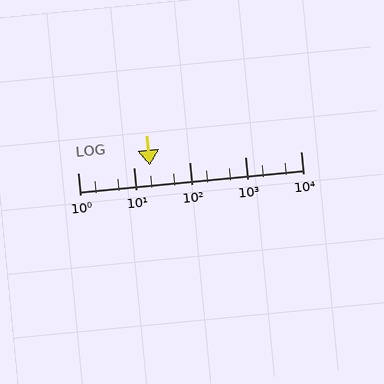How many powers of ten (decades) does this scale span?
The scale spans 4 decades, from 1 to 10000.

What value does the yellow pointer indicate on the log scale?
The pointer indicates approximately 20.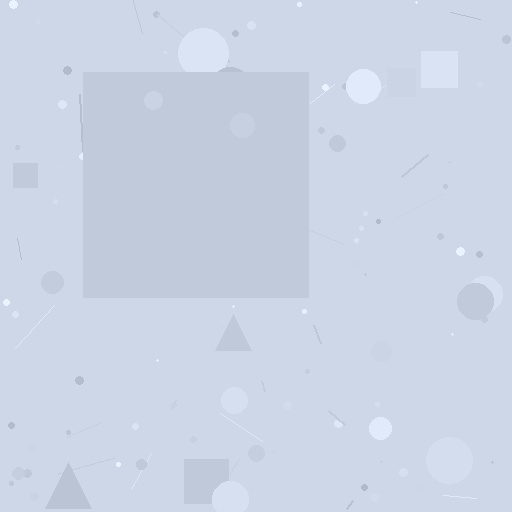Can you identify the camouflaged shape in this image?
The camouflaged shape is a square.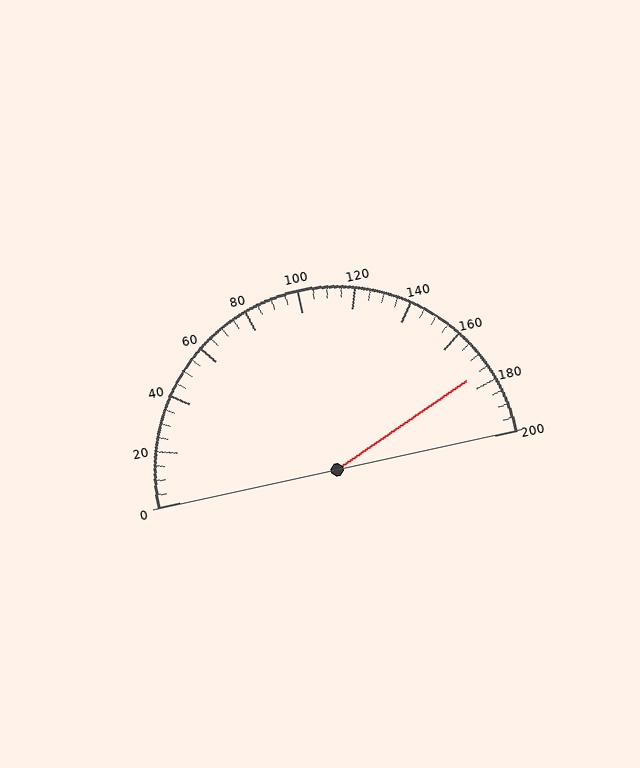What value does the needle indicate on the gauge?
The needle indicates approximately 175.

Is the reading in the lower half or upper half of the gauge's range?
The reading is in the upper half of the range (0 to 200).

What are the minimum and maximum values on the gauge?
The gauge ranges from 0 to 200.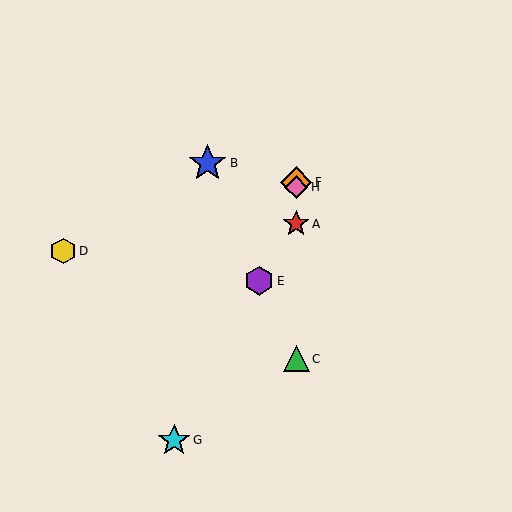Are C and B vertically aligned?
No, C is at x≈296 and B is at x≈208.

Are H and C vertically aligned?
Yes, both are at x≈296.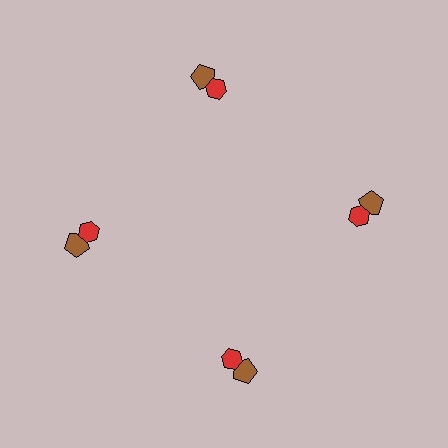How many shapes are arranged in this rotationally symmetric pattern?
There are 8 shapes, arranged in 4 groups of 2.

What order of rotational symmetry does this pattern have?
This pattern has 4-fold rotational symmetry.